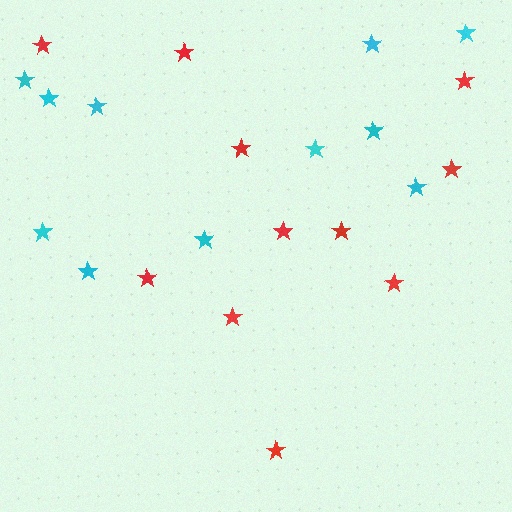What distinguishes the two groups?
There are 2 groups: one group of cyan stars (11) and one group of red stars (11).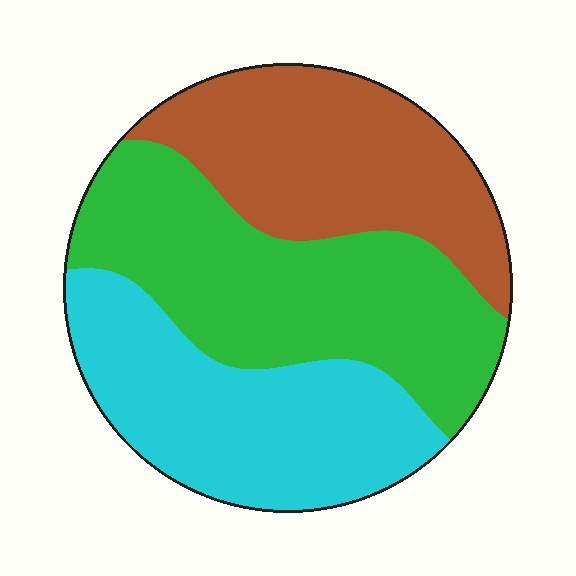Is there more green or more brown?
Green.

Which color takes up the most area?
Green, at roughly 40%.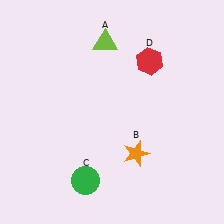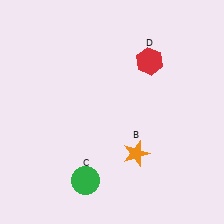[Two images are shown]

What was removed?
The lime triangle (A) was removed in Image 2.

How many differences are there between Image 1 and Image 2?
There is 1 difference between the two images.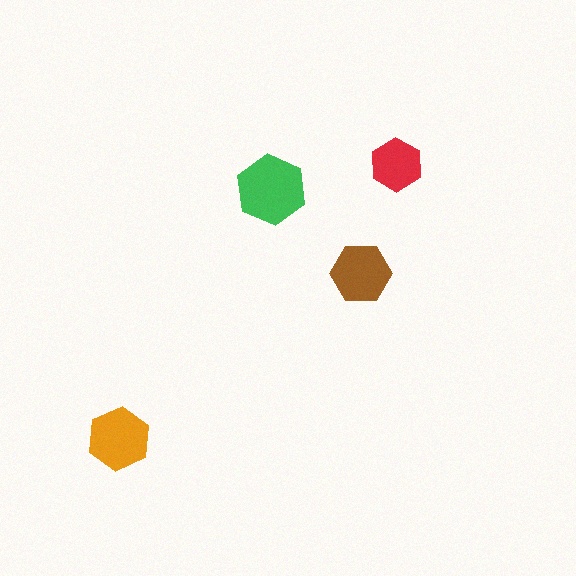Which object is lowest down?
The orange hexagon is bottommost.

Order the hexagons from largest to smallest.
the green one, the orange one, the brown one, the red one.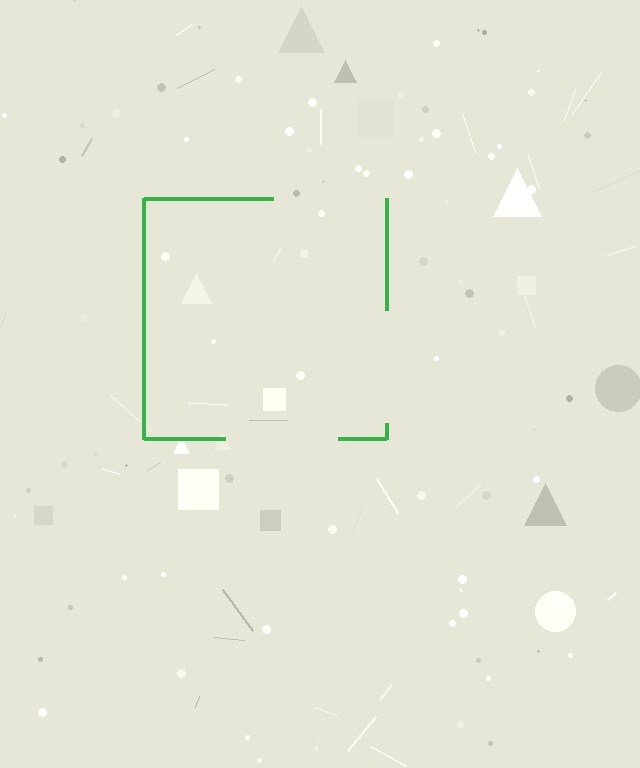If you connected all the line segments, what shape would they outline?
They would outline a square.